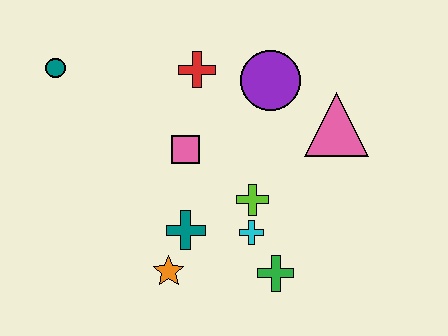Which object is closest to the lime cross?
The cyan cross is closest to the lime cross.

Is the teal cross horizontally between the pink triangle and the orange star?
Yes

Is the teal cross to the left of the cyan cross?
Yes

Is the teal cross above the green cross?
Yes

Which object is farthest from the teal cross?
The teal circle is farthest from the teal cross.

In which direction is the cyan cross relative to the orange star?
The cyan cross is to the right of the orange star.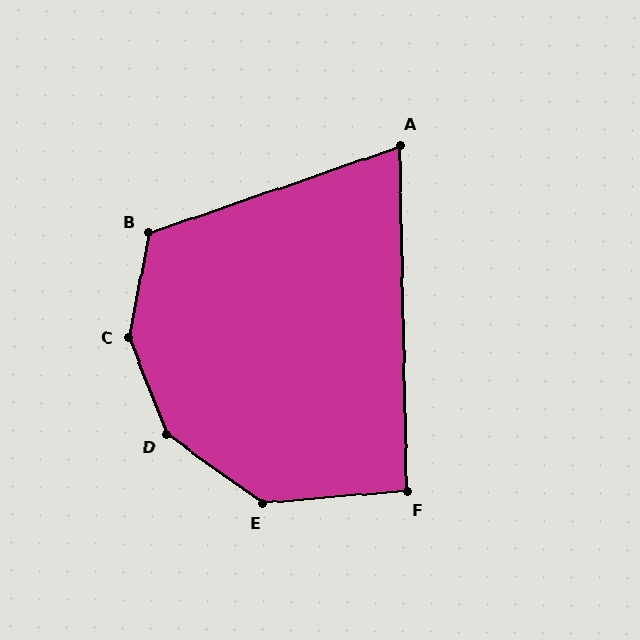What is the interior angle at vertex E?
Approximately 140 degrees (obtuse).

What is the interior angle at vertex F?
Approximately 94 degrees (approximately right).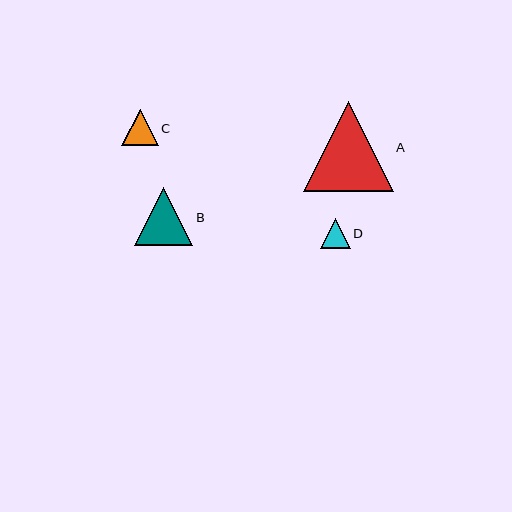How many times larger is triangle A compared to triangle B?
Triangle A is approximately 1.5 times the size of triangle B.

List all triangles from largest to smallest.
From largest to smallest: A, B, C, D.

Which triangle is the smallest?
Triangle D is the smallest with a size of approximately 30 pixels.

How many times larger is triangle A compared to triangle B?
Triangle A is approximately 1.5 times the size of triangle B.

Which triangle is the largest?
Triangle A is the largest with a size of approximately 89 pixels.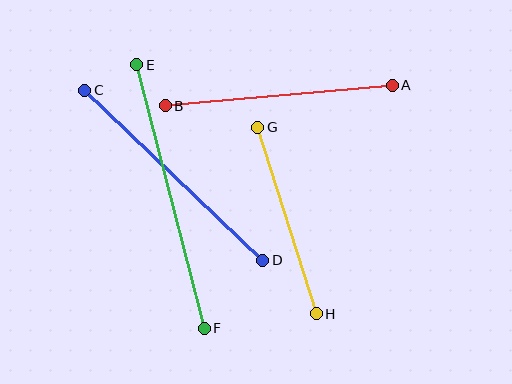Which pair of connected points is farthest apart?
Points E and F are farthest apart.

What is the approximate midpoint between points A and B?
The midpoint is at approximately (279, 96) pixels.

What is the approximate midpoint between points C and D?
The midpoint is at approximately (174, 175) pixels.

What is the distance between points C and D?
The distance is approximately 246 pixels.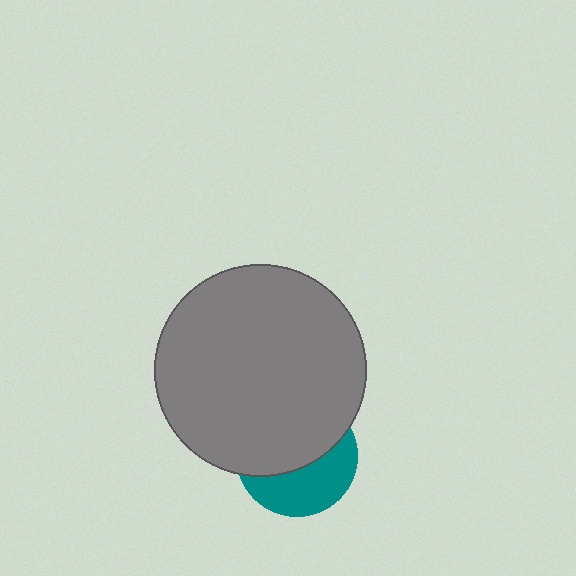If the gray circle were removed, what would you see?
You would see the complete teal circle.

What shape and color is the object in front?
The object in front is a gray circle.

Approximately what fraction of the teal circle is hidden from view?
Roughly 58% of the teal circle is hidden behind the gray circle.